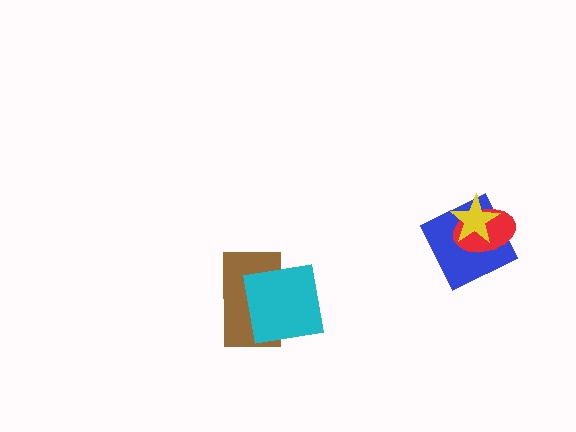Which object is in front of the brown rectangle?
The cyan square is in front of the brown rectangle.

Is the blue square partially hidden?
Yes, it is partially covered by another shape.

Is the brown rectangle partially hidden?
Yes, it is partially covered by another shape.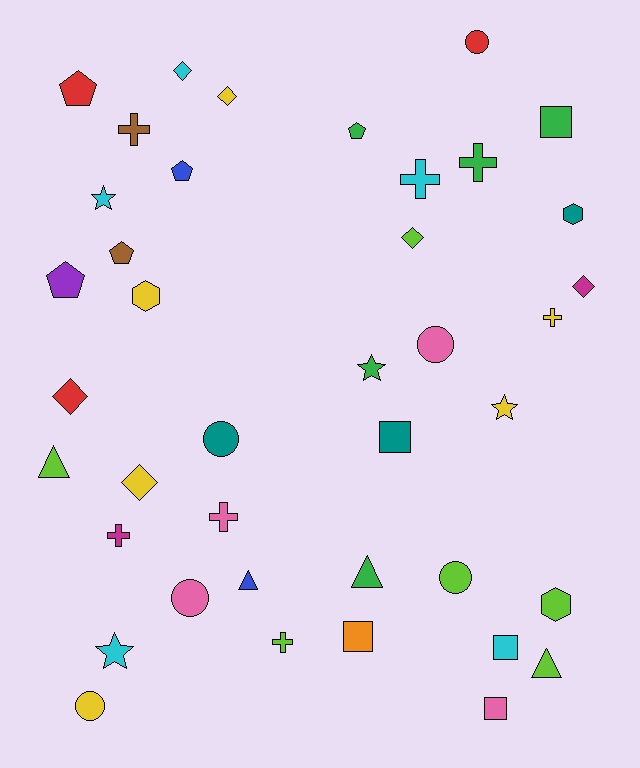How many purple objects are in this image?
There is 1 purple object.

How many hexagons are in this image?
There are 3 hexagons.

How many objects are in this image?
There are 40 objects.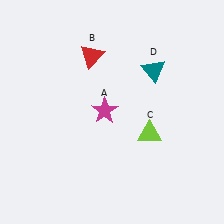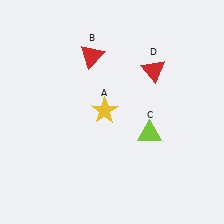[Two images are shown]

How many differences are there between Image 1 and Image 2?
There are 2 differences between the two images.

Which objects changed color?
A changed from magenta to yellow. D changed from teal to red.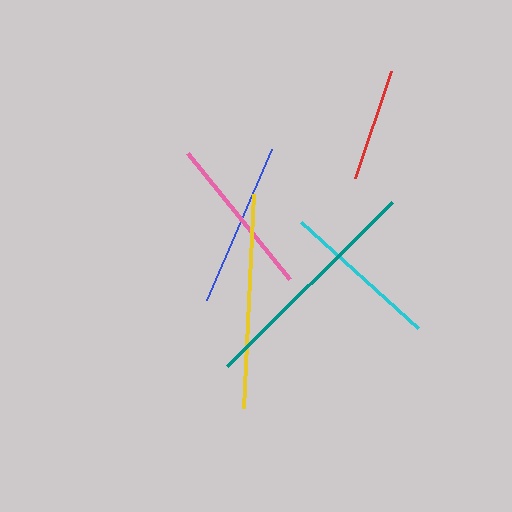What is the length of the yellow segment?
The yellow segment is approximately 214 pixels long.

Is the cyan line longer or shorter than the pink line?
The pink line is longer than the cyan line.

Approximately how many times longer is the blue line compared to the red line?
The blue line is approximately 1.5 times the length of the red line.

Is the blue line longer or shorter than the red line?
The blue line is longer than the red line.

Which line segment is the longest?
The teal line is the longest at approximately 232 pixels.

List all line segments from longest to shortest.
From longest to shortest: teal, yellow, blue, pink, cyan, red.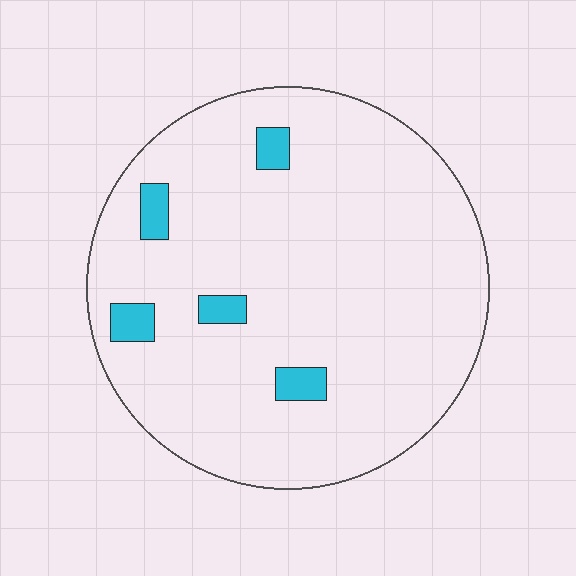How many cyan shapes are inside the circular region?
5.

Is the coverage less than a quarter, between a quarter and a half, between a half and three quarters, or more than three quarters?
Less than a quarter.